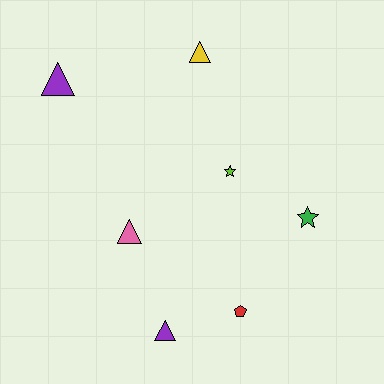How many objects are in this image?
There are 7 objects.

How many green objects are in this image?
There is 1 green object.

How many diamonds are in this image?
There are no diamonds.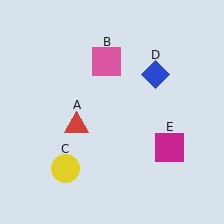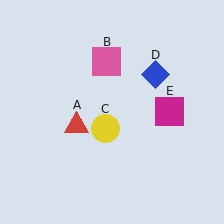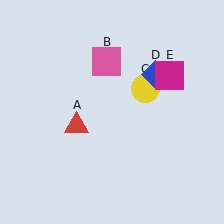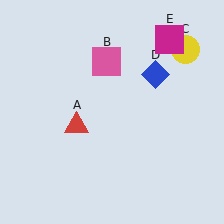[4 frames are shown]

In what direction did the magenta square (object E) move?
The magenta square (object E) moved up.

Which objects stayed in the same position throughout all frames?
Red triangle (object A) and pink square (object B) and blue diamond (object D) remained stationary.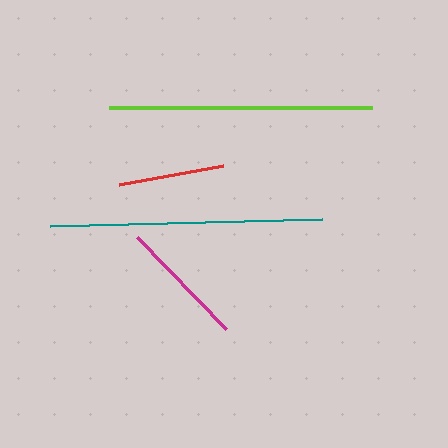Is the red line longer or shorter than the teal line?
The teal line is longer than the red line.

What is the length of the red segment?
The red segment is approximately 106 pixels long.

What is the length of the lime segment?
The lime segment is approximately 263 pixels long.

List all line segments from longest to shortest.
From longest to shortest: teal, lime, magenta, red.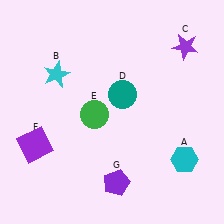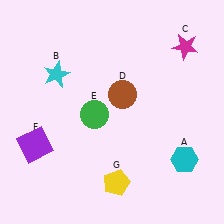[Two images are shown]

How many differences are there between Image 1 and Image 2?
There are 3 differences between the two images.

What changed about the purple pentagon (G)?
In Image 1, G is purple. In Image 2, it changed to yellow.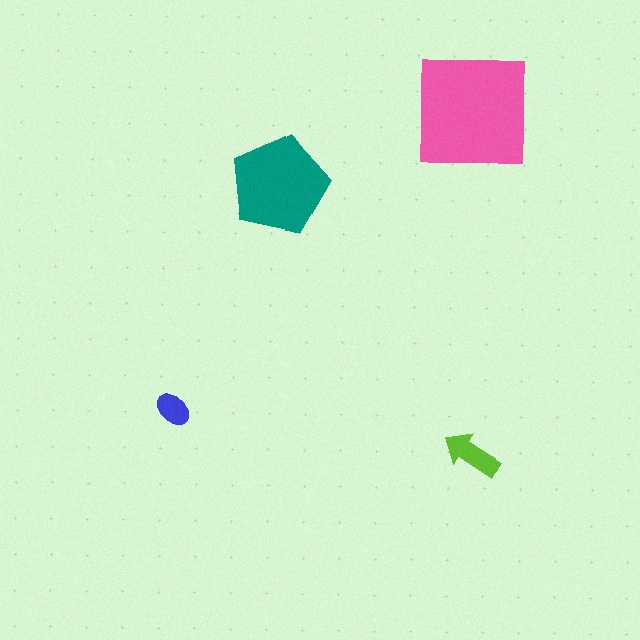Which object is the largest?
The pink square.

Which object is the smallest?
The blue ellipse.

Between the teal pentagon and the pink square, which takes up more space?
The pink square.